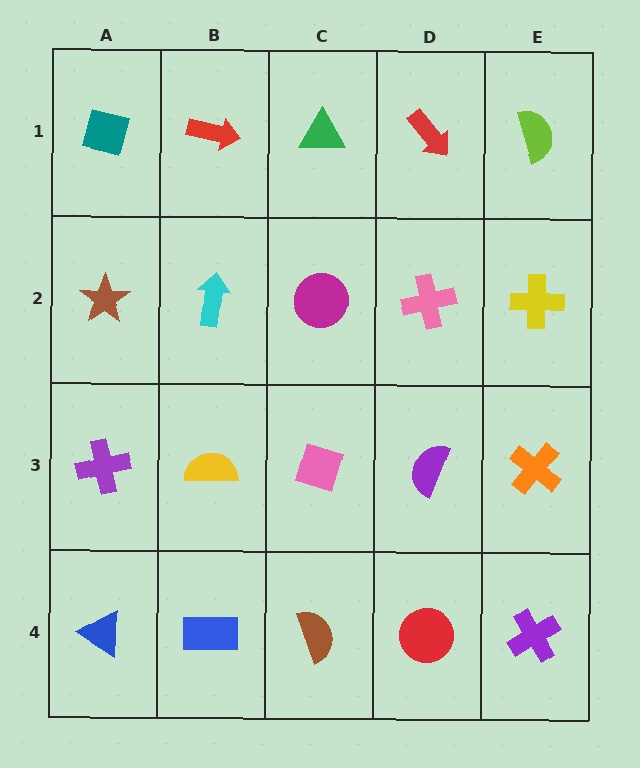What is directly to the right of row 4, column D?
A purple cross.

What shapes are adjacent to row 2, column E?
A lime semicircle (row 1, column E), an orange cross (row 3, column E), a pink cross (row 2, column D).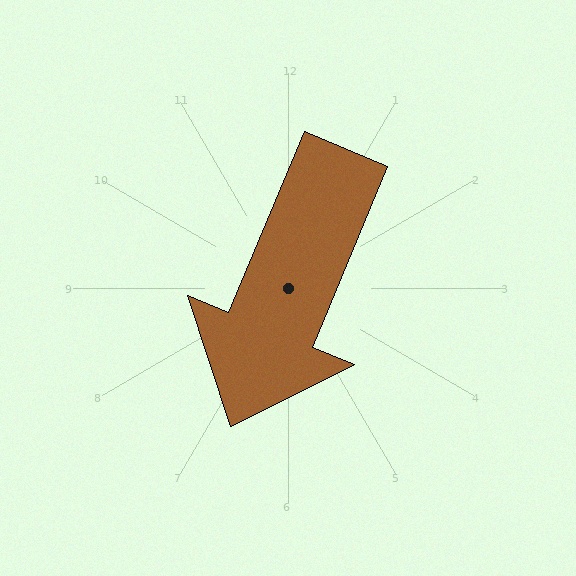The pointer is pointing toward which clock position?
Roughly 7 o'clock.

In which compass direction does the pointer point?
Southwest.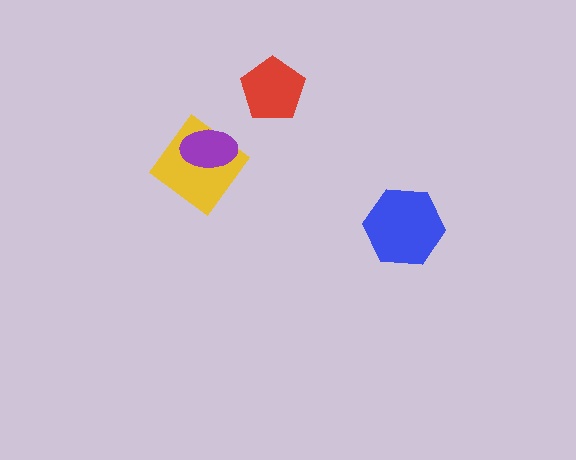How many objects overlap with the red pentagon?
0 objects overlap with the red pentagon.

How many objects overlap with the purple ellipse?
1 object overlaps with the purple ellipse.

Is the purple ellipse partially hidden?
No, no other shape covers it.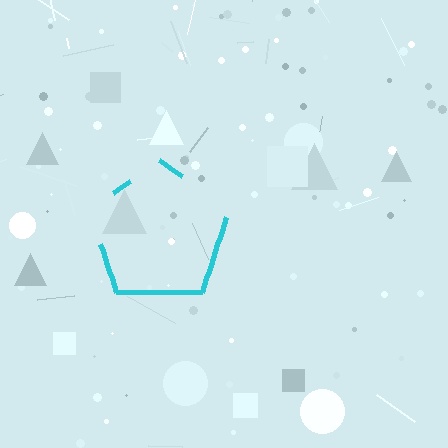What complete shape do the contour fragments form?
The contour fragments form a pentagon.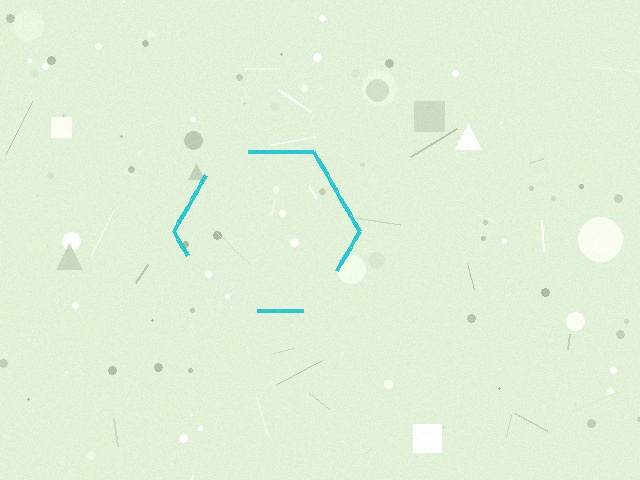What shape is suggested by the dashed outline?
The dashed outline suggests a hexagon.